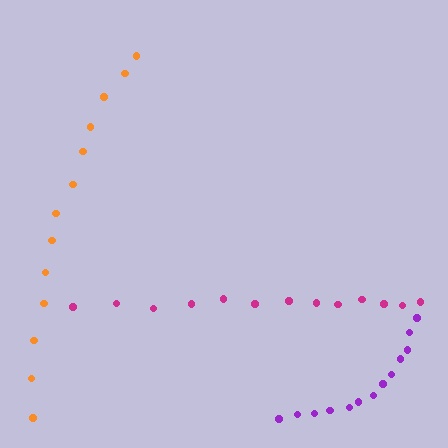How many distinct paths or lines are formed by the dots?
There are 3 distinct paths.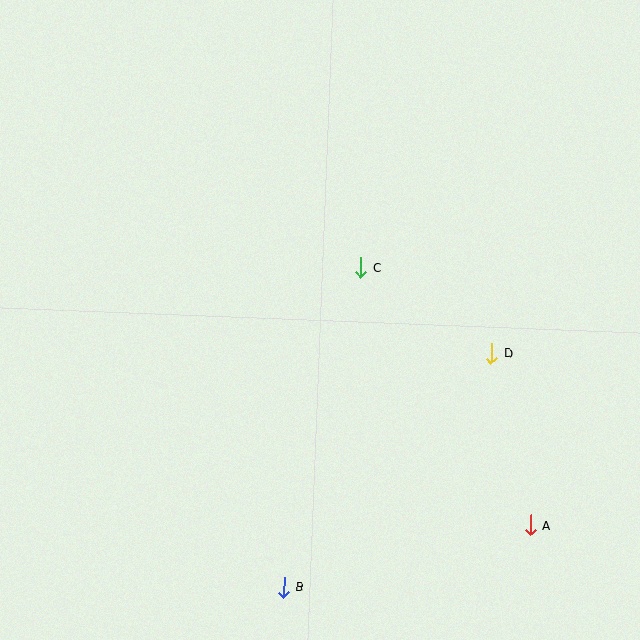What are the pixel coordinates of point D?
Point D is at (492, 353).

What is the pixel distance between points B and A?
The distance between B and A is 254 pixels.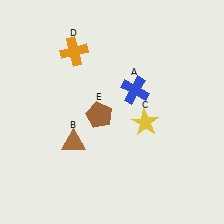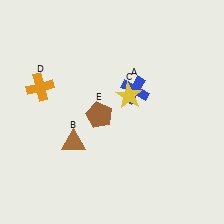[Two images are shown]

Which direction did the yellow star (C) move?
The yellow star (C) moved up.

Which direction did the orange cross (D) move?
The orange cross (D) moved down.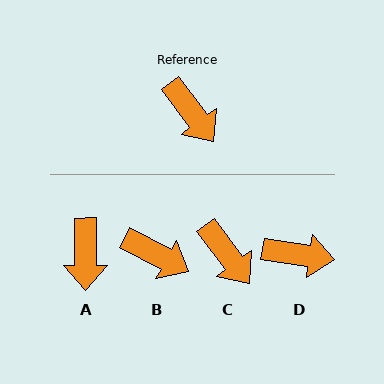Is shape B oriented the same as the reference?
No, it is off by about 25 degrees.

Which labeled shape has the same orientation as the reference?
C.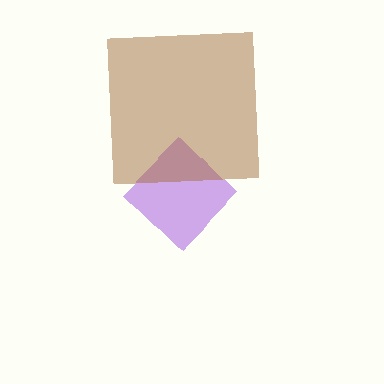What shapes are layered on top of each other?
The layered shapes are: a purple diamond, a brown square.